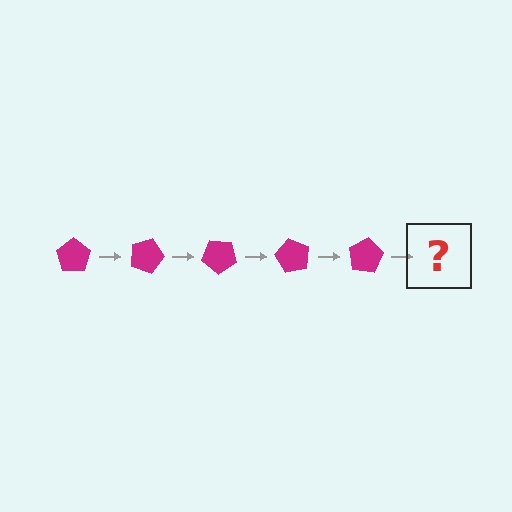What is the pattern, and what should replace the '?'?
The pattern is that the pentagon rotates 20 degrees each step. The '?' should be a magenta pentagon rotated 100 degrees.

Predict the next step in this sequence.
The next step is a magenta pentagon rotated 100 degrees.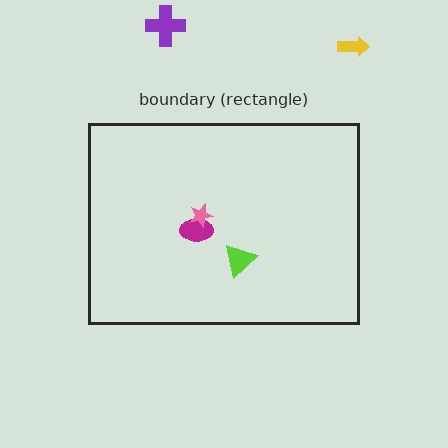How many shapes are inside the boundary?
3 inside, 2 outside.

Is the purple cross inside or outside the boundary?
Outside.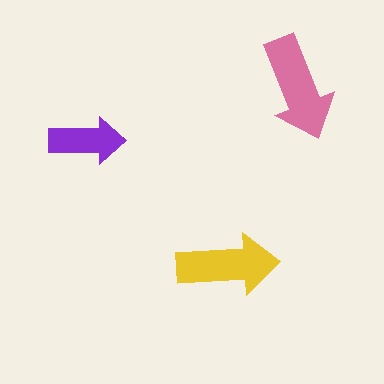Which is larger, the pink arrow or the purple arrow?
The pink one.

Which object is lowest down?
The yellow arrow is bottommost.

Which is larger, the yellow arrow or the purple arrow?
The yellow one.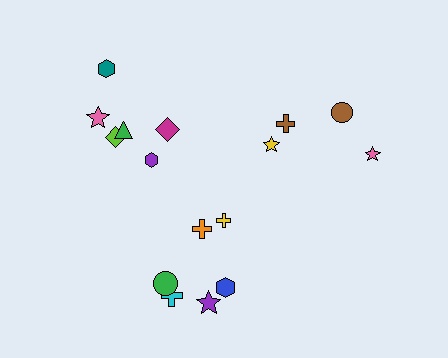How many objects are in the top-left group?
There are 6 objects.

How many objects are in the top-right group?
There are 4 objects.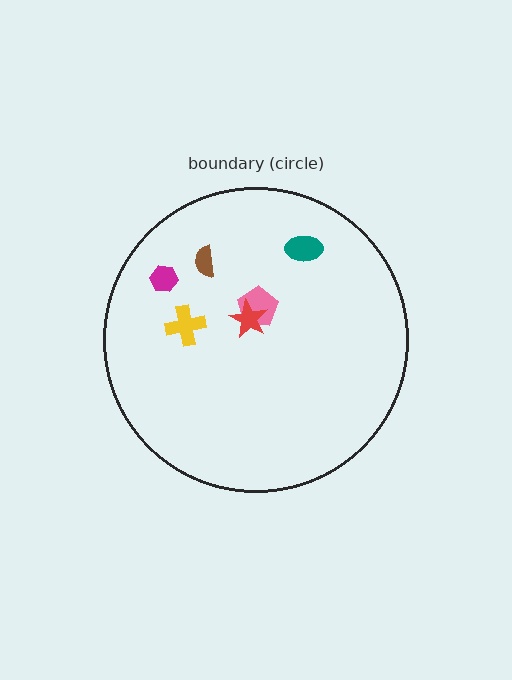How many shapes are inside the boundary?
6 inside, 0 outside.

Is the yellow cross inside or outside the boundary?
Inside.